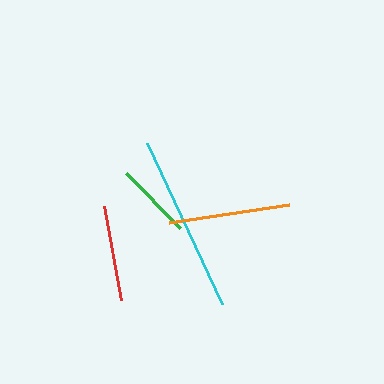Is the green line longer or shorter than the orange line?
The orange line is longer than the green line.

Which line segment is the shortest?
The green line is the shortest at approximately 77 pixels.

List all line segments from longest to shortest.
From longest to shortest: cyan, orange, red, green.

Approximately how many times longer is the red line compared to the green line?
The red line is approximately 1.2 times the length of the green line.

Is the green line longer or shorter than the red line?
The red line is longer than the green line.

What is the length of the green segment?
The green segment is approximately 77 pixels long.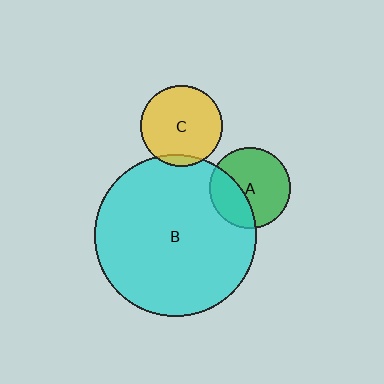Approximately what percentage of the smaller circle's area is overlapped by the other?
Approximately 5%.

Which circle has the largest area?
Circle B (cyan).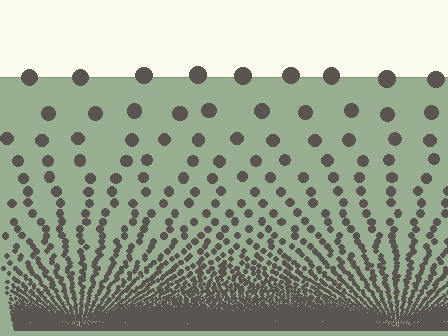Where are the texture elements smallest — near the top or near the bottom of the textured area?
Near the bottom.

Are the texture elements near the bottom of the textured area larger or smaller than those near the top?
Smaller. The gradient is inverted — elements near the bottom are smaller and denser.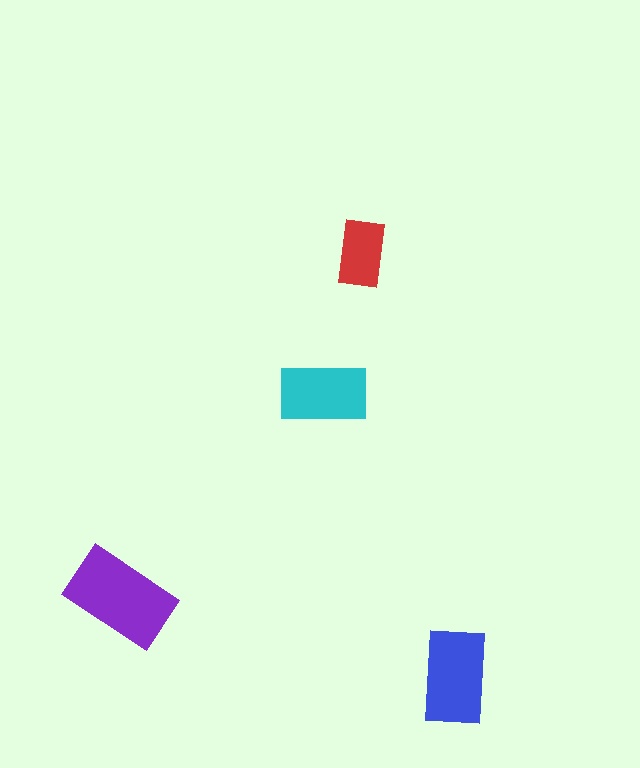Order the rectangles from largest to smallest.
the purple one, the blue one, the cyan one, the red one.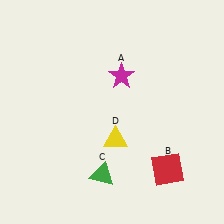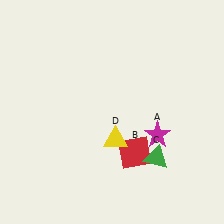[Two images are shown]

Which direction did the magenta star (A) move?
The magenta star (A) moved down.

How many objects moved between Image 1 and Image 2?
3 objects moved between the two images.